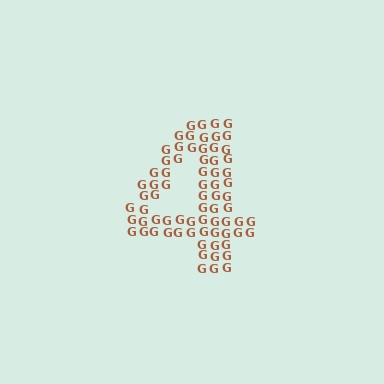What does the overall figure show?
The overall figure shows the digit 4.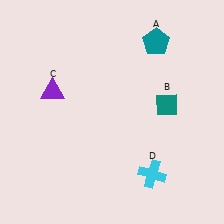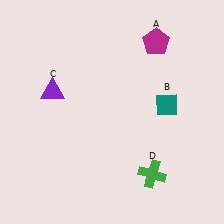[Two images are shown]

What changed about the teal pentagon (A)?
In Image 1, A is teal. In Image 2, it changed to magenta.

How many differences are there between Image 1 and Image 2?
There are 2 differences between the two images.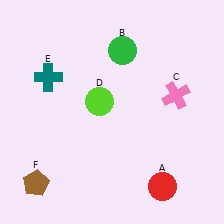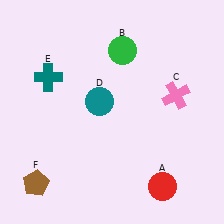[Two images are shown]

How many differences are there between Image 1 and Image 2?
There is 1 difference between the two images.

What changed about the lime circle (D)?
In Image 1, D is lime. In Image 2, it changed to teal.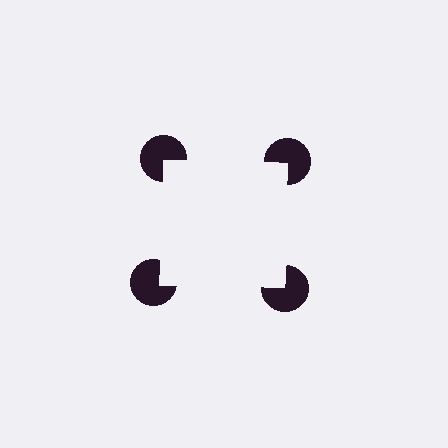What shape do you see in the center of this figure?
An illusory square — its edges are inferred from the aligned wedge cuts in the pac-man discs, not physically drawn.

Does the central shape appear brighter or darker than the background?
It typically appears slightly brighter than the background, even though no actual brightness change is drawn.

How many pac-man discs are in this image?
There are 4 — one at each vertex of the illusory square.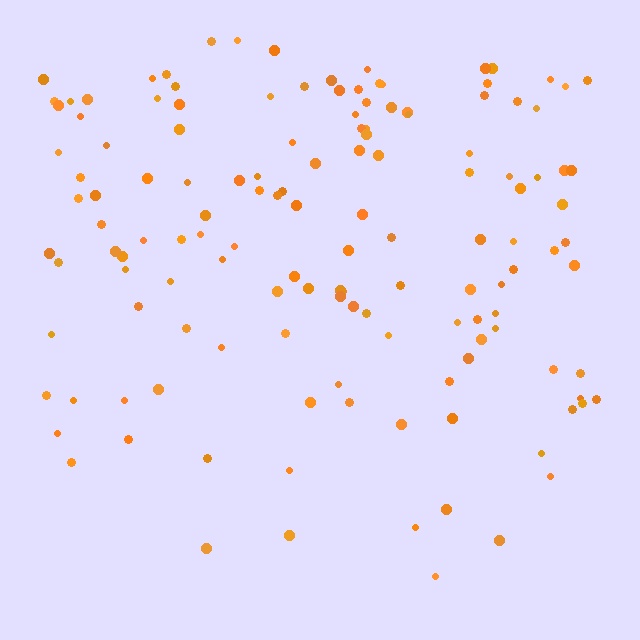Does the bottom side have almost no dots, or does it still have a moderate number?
Still a moderate number, just noticeably fewer than the top.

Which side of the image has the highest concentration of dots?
The top.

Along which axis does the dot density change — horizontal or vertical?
Vertical.